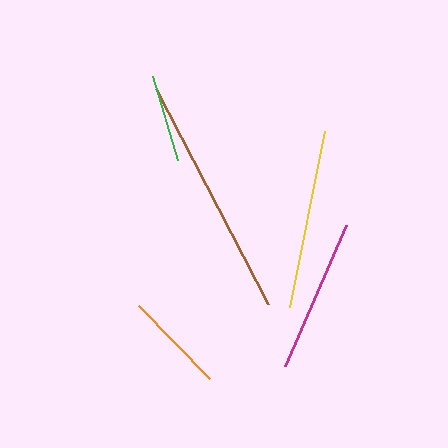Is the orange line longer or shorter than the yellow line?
The yellow line is longer than the orange line.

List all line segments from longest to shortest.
From longest to shortest: brown, yellow, magenta, orange, green.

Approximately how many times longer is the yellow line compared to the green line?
The yellow line is approximately 2.0 times the length of the green line.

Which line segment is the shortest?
The green line is the shortest at approximately 88 pixels.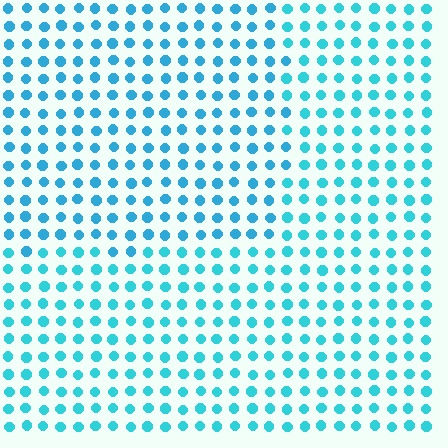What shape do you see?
I see a rectangle.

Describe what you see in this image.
The image is filled with small cyan elements in a uniform arrangement. A rectangle-shaped region is visible where the elements are tinted to a slightly different hue, forming a subtle color boundary.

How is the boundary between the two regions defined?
The boundary is defined purely by a slight shift in hue (about 15 degrees). Spacing, size, and orientation are identical on both sides.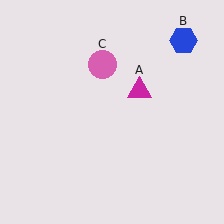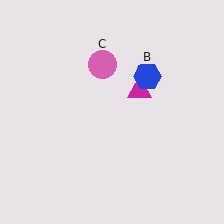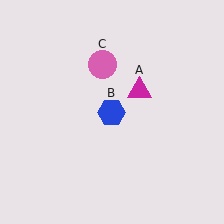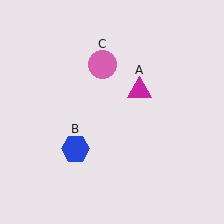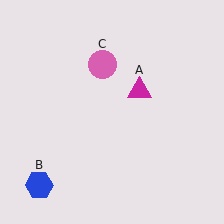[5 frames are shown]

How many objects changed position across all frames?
1 object changed position: blue hexagon (object B).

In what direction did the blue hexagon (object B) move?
The blue hexagon (object B) moved down and to the left.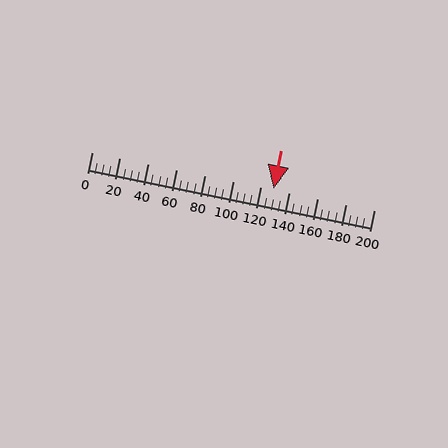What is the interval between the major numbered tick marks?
The major tick marks are spaced 20 units apart.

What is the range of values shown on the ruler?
The ruler shows values from 0 to 200.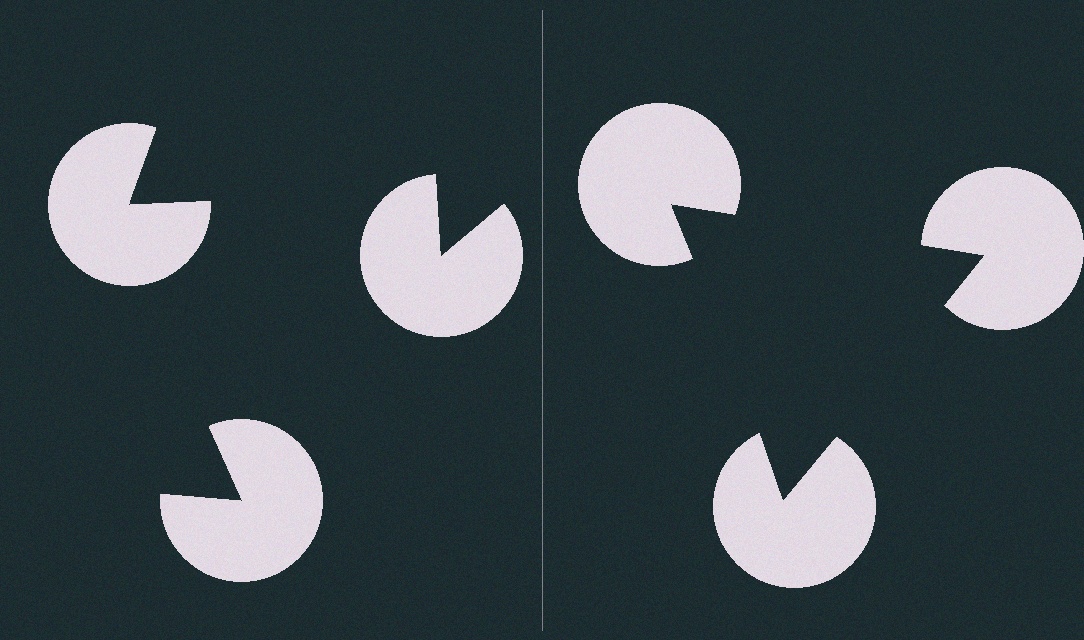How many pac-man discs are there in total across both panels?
6 — 3 on each side.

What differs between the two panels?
The pac-man discs are positioned identically on both sides; only the wedge orientations differ. On the right they align to a triangle; on the left they are misaligned.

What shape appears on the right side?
An illusory triangle.